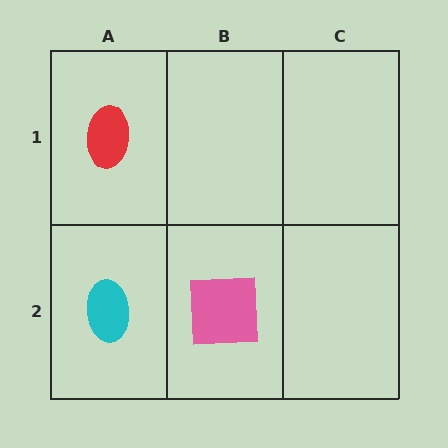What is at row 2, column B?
A pink square.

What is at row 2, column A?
A cyan ellipse.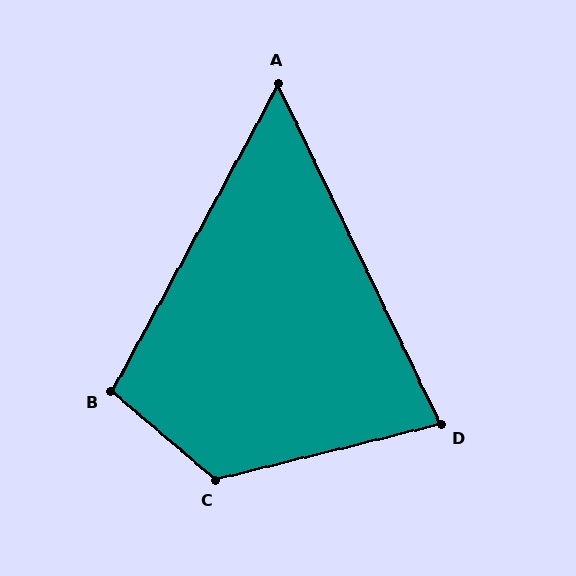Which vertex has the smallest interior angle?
A, at approximately 54 degrees.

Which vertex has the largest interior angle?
C, at approximately 126 degrees.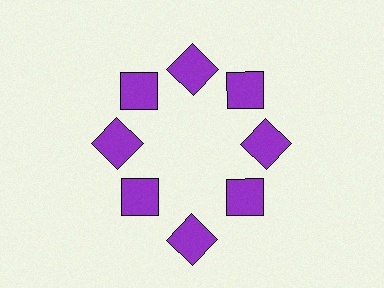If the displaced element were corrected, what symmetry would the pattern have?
It would have 8-fold rotational symmetry — the pattern would map onto itself every 45 degrees.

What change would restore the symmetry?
The symmetry would be restored by moving it inward, back onto the ring so that all 8 squares sit at equal angles and equal distance from the center.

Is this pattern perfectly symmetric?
No. The 8 purple squares are arranged in a ring, but one element near the 6 o'clock position is pushed outward from the center, breaking the 8-fold rotational symmetry.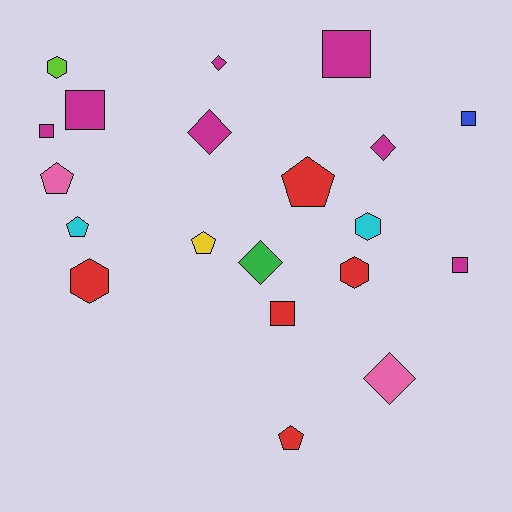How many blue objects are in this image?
There is 1 blue object.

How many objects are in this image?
There are 20 objects.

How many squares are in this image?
There are 6 squares.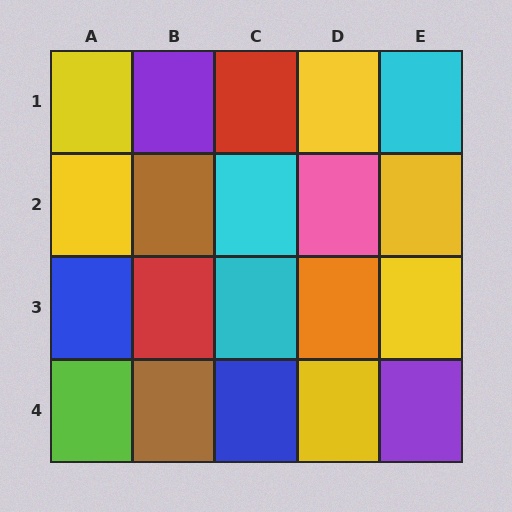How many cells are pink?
1 cell is pink.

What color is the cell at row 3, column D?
Orange.